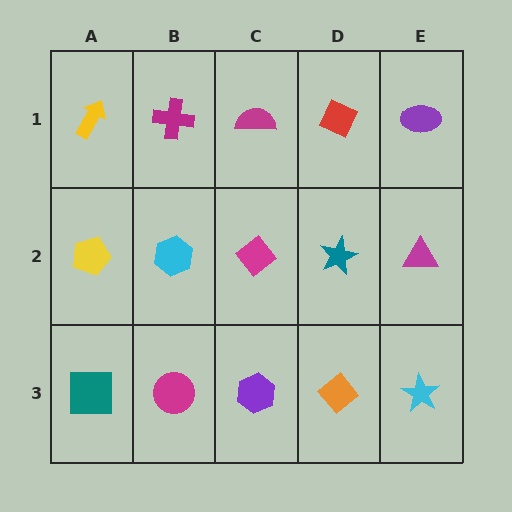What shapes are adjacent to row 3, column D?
A teal star (row 2, column D), a purple hexagon (row 3, column C), a cyan star (row 3, column E).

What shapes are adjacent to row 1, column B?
A cyan hexagon (row 2, column B), a yellow arrow (row 1, column A), a magenta semicircle (row 1, column C).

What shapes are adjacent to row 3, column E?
A magenta triangle (row 2, column E), an orange diamond (row 3, column D).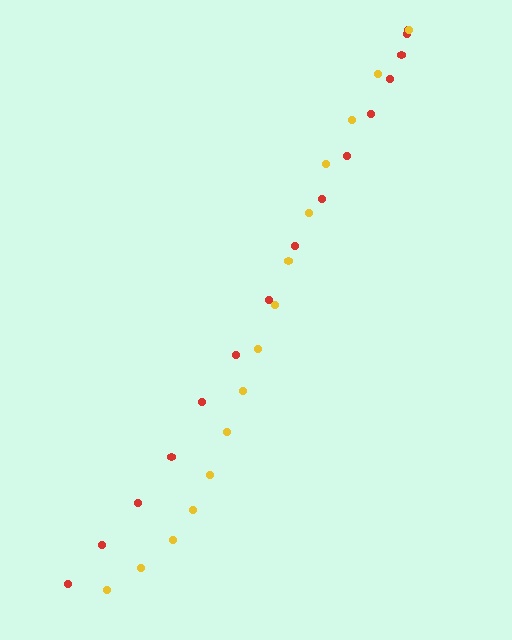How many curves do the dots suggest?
There are 2 distinct paths.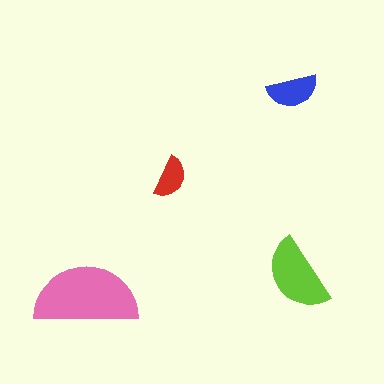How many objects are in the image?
There are 4 objects in the image.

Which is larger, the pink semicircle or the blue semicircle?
The pink one.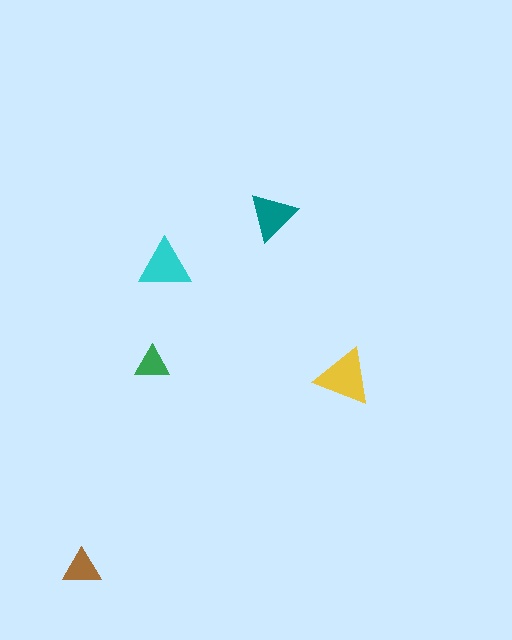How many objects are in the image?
There are 5 objects in the image.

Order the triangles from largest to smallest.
the yellow one, the cyan one, the teal one, the brown one, the green one.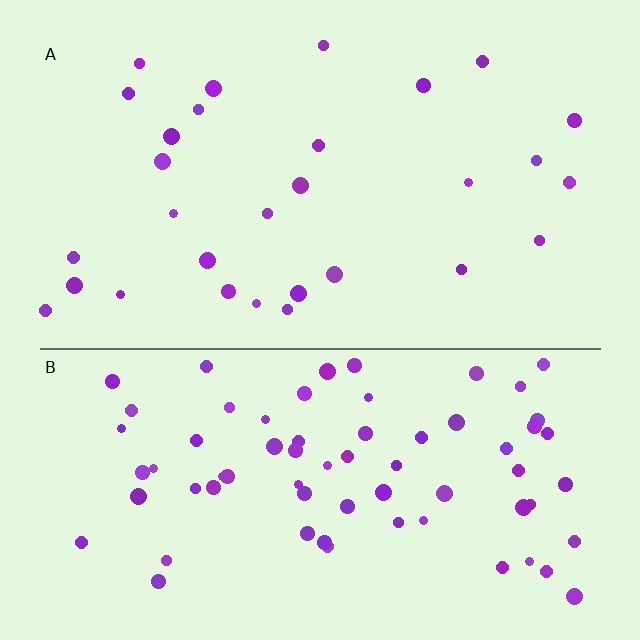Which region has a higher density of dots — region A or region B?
B (the bottom).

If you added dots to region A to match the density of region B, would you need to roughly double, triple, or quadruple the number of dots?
Approximately double.